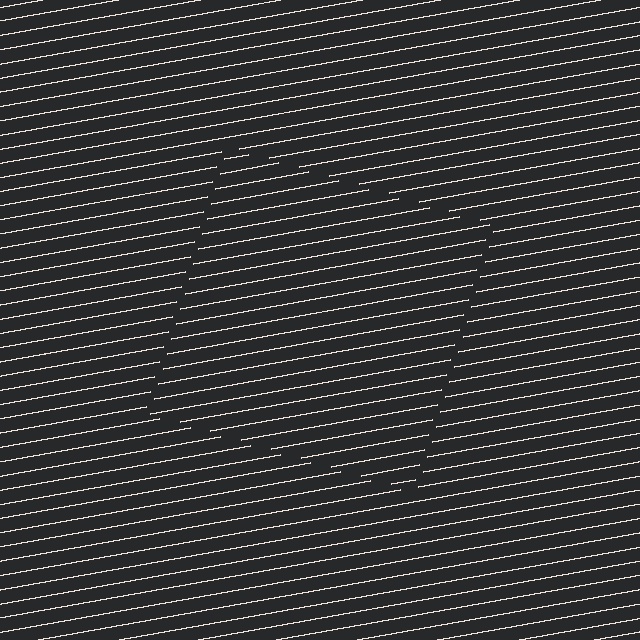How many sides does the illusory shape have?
4 sides — the line-ends trace a square.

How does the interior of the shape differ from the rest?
The interior of the shape contains the same grating, shifted by half a period — the contour is defined by the phase discontinuity where line-ends from the inner and outer gratings abut.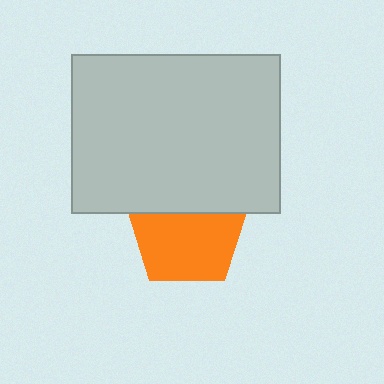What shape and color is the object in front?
The object in front is a light gray rectangle.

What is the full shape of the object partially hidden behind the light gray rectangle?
The partially hidden object is an orange pentagon.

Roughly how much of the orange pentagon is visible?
Most of it is visible (roughly 68%).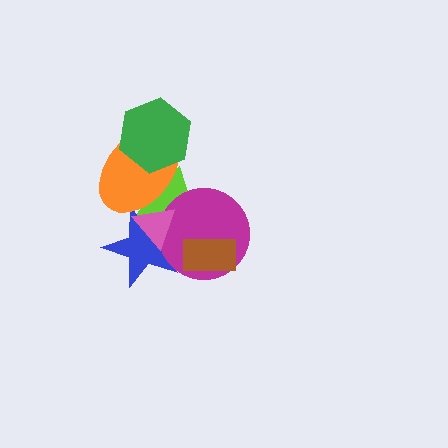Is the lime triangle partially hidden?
Yes, it is partially covered by another shape.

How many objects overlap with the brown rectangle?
1 object overlaps with the brown rectangle.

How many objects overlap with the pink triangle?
4 objects overlap with the pink triangle.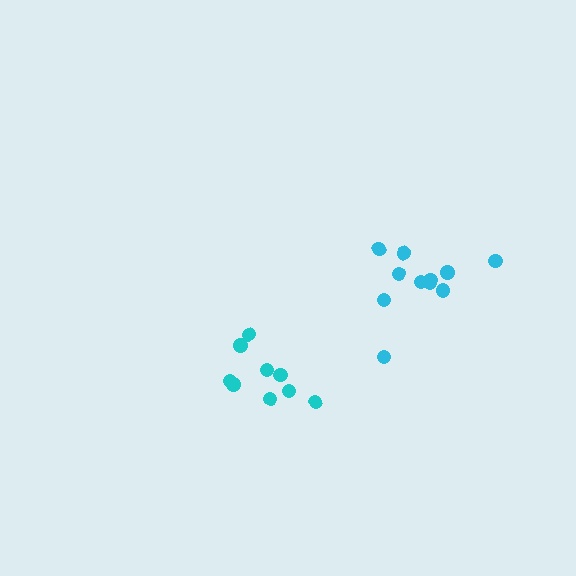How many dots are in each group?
Group 1: 11 dots, Group 2: 9 dots (20 total).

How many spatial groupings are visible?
There are 2 spatial groupings.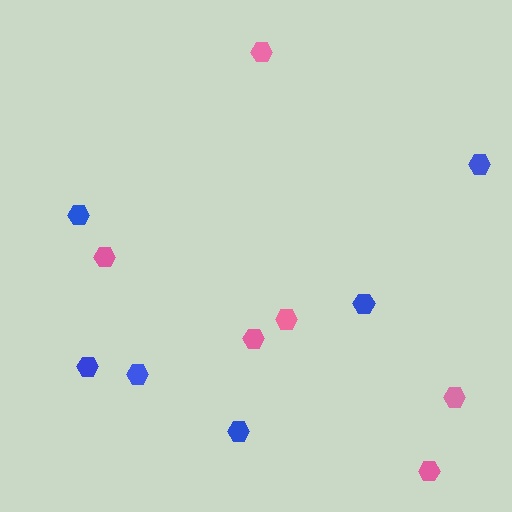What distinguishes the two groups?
There are 2 groups: one group of blue hexagons (6) and one group of pink hexagons (6).